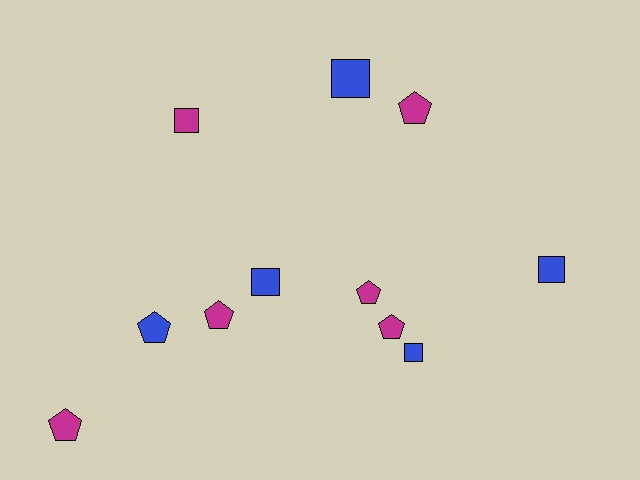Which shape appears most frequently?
Pentagon, with 6 objects.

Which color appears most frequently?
Magenta, with 6 objects.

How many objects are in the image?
There are 11 objects.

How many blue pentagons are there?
There is 1 blue pentagon.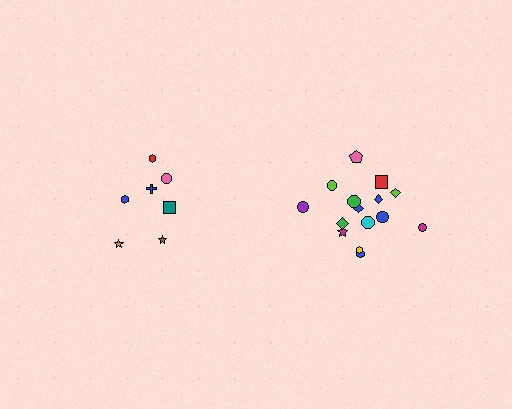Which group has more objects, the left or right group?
The right group.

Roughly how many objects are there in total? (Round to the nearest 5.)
Roughly 20 objects in total.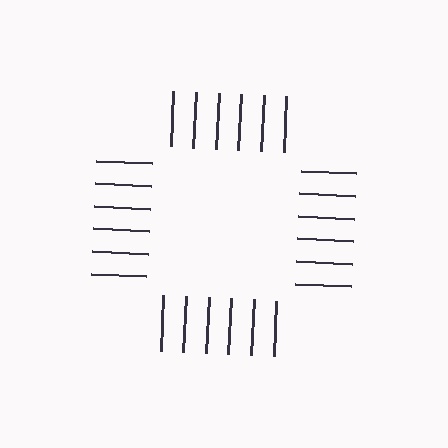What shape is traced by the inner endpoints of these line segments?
An illusory square — the line segments terminate on its edges but no continuous stroke is drawn.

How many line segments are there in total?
24 — 6 along each of the 4 edges.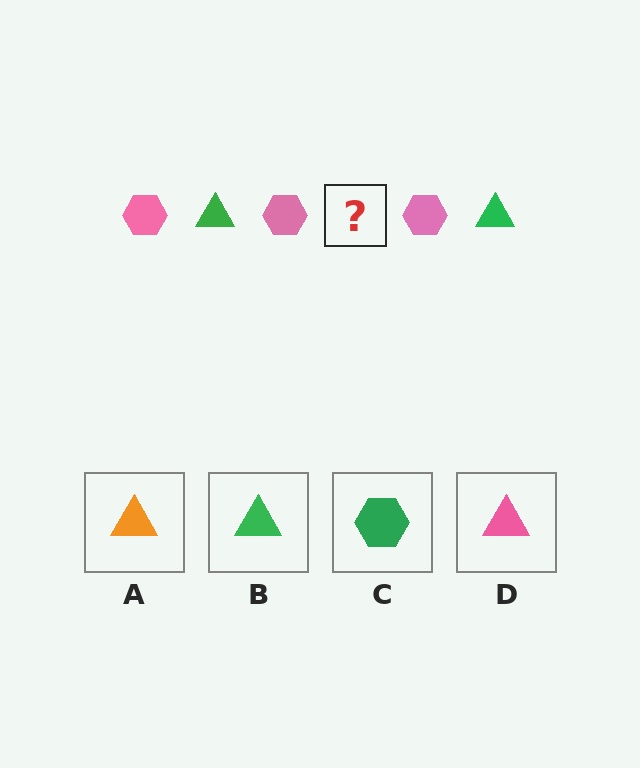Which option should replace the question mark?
Option B.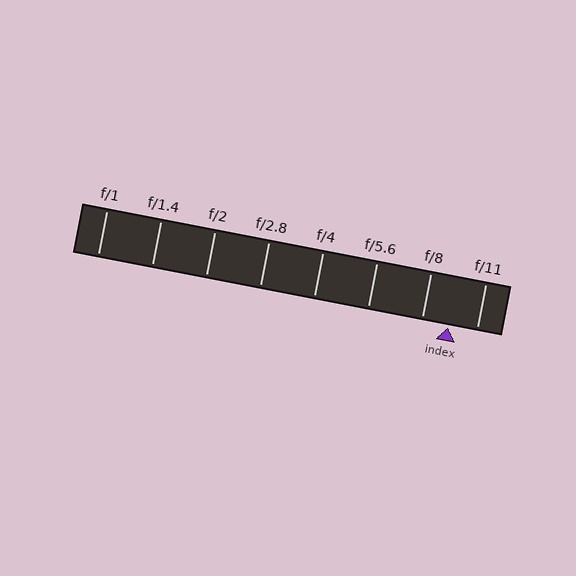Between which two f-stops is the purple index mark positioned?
The index mark is between f/8 and f/11.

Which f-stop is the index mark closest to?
The index mark is closest to f/8.